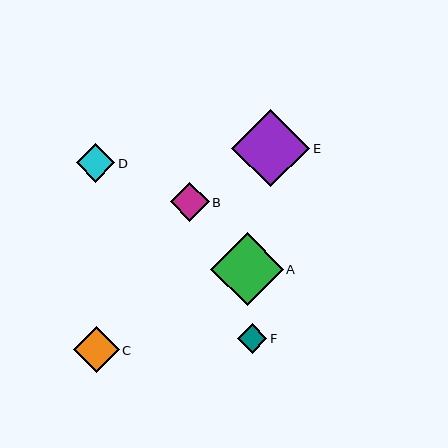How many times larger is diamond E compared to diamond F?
Diamond E is approximately 2.6 times the size of diamond F.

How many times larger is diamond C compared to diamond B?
Diamond C is approximately 1.2 times the size of diamond B.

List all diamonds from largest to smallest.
From largest to smallest: E, A, C, B, D, F.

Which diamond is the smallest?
Diamond F is the smallest with a size of approximately 30 pixels.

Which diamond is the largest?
Diamond E is the largest with a size of approximately 78 pixels.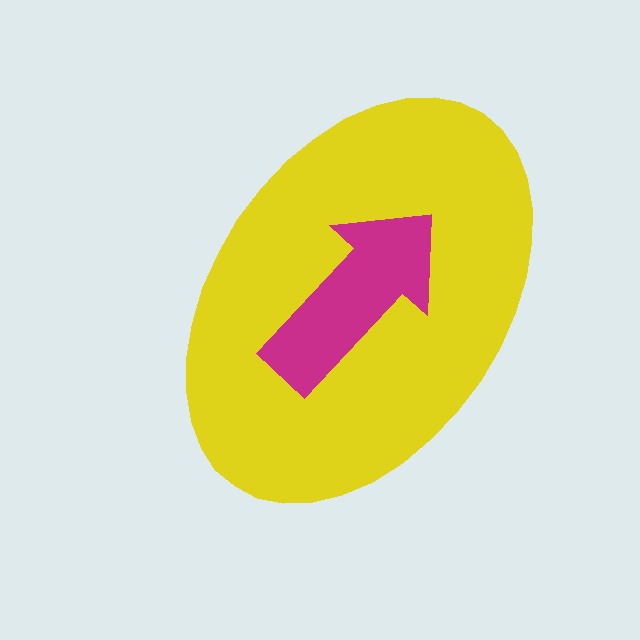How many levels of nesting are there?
2.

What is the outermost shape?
The yellow ellipse.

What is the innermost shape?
The magenta arrow.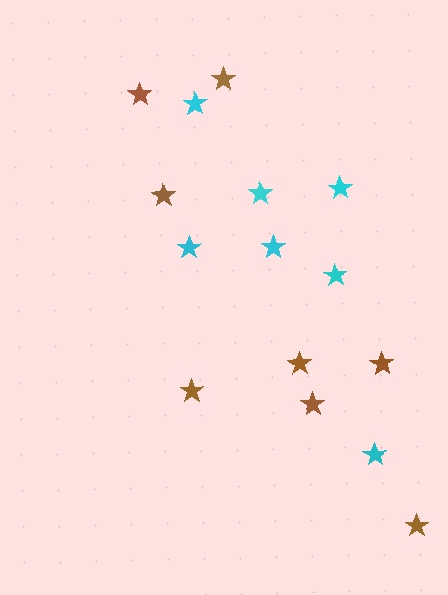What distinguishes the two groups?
There are 2 groups: one group of brown stars (8) and one group of cyan stars (7).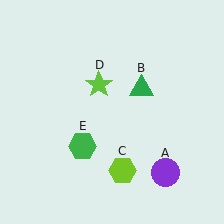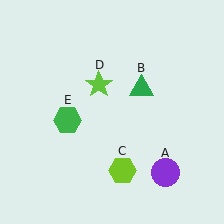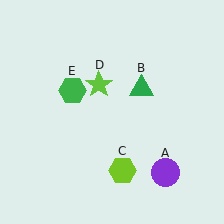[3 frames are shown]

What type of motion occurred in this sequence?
The green hexagon (object E) rotated clockwise around the center of the scene.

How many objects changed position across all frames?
1 object changed position: green hexagon (object E).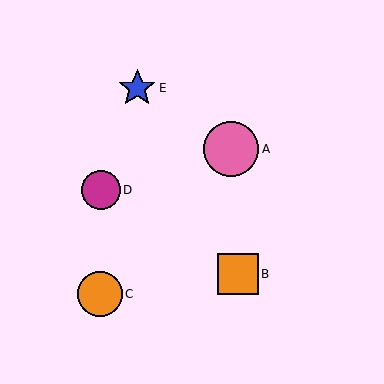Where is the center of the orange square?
The center of the orange square is at (238, 274).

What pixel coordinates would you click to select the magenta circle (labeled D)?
Click at (101, 190) to select the magenta circle D.